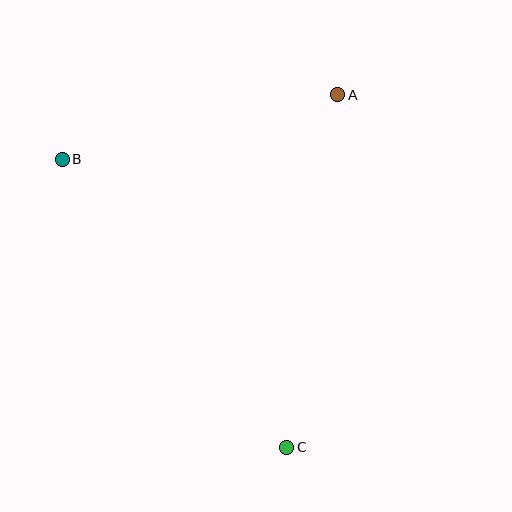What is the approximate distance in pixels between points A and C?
The distance between A and C is approximately 356 pixels.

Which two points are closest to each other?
Points A and B are closest to each other.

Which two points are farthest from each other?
Points B and C are farthest from each other.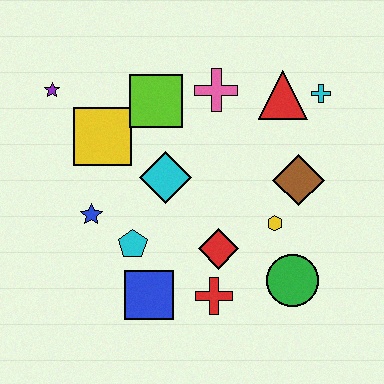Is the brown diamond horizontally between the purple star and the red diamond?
No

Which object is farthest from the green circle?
The purple star is farthest from the green circle.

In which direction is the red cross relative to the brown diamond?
The red cross is below the brown diamond.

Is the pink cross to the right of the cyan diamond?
Yes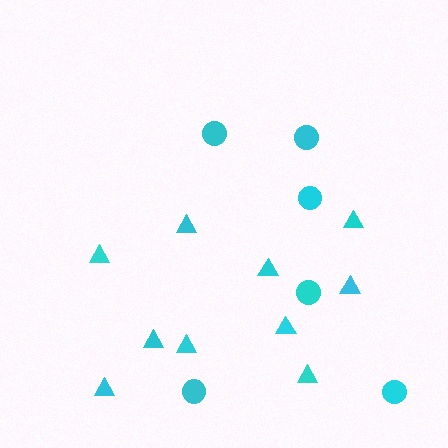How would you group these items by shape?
There are 2 groups: one group of circles (6) and one group of triangles (10).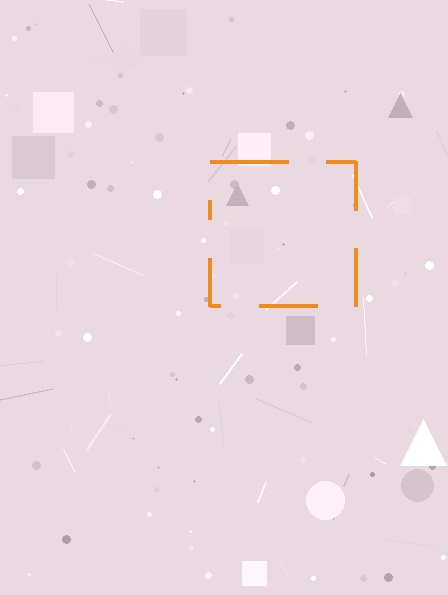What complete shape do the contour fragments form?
The contour fragments form a square.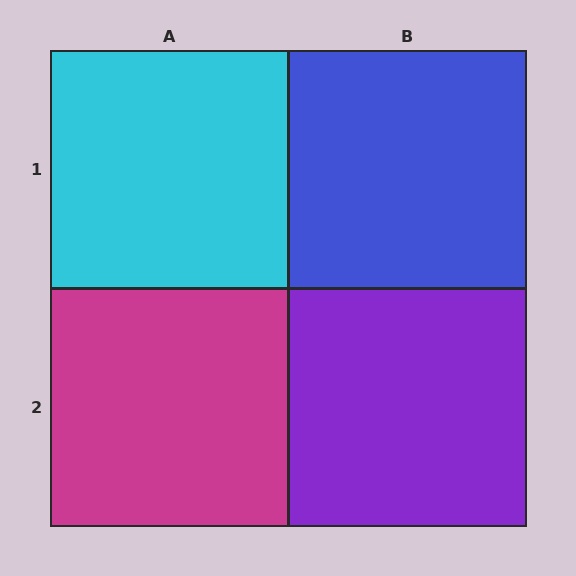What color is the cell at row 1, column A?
Cyan.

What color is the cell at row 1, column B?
Blue.